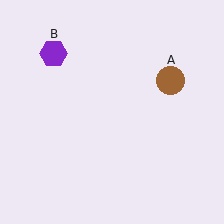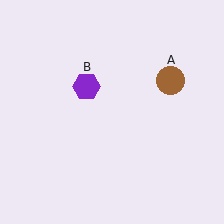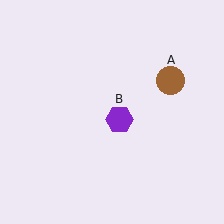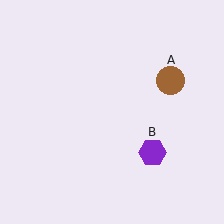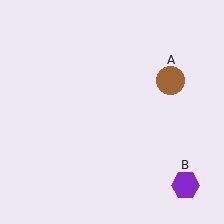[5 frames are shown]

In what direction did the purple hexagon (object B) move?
The purple hexagon (object B) moved down and to the right.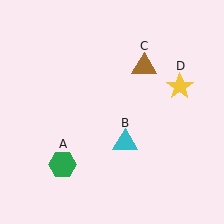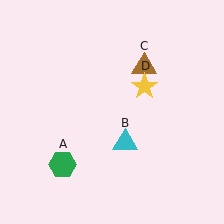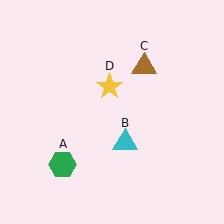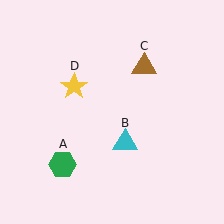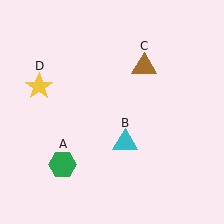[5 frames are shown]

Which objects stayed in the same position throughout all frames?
Green hexagon (object A) and cyan triangle (object B) and brown triangle (object C) remained stationary.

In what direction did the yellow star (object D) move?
The yellow star (object D) moved left.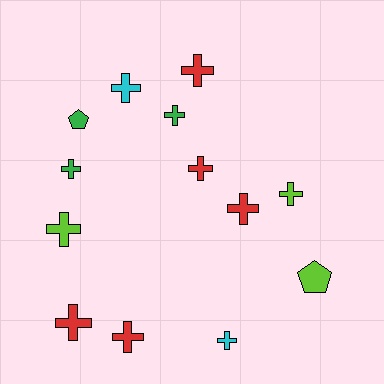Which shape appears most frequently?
Cross, with 11 objects.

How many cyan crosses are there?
There are 2 cyan crosses.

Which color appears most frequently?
Red, with 5 objects.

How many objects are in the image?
There are 13 objects.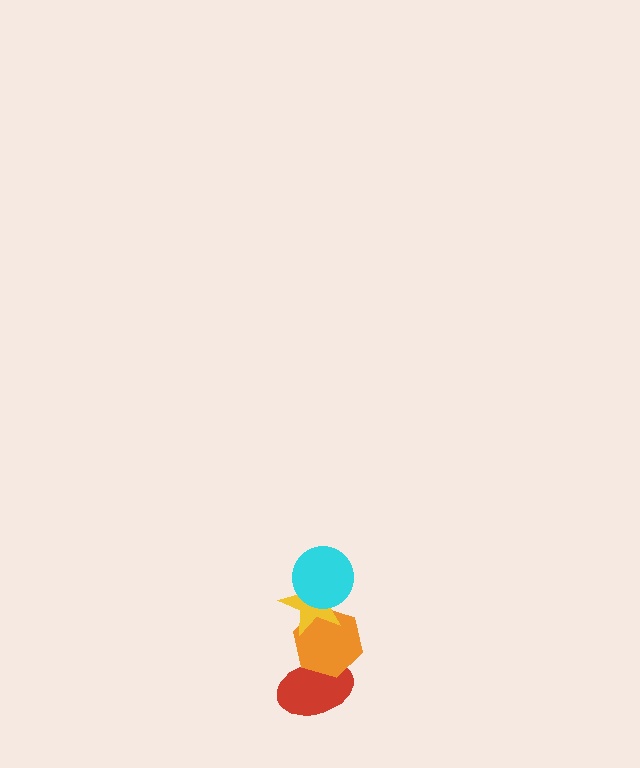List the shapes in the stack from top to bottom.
From top to bottom: the cyan circle, the yellow star, the orange hexagon, the red ellipse.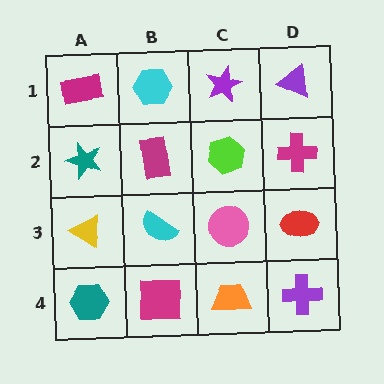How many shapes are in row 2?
4 shapes.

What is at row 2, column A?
A teal star.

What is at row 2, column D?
A magenta cross.